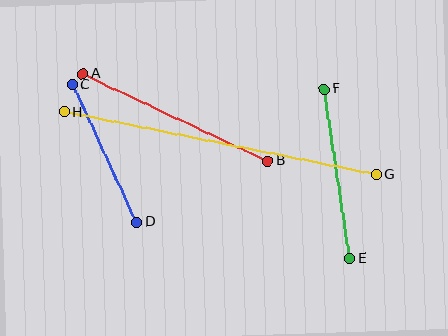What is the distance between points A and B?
The distance is approximately 204 pixels.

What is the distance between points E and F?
The distance is approximately 171 pixels.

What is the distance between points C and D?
The distance is approximately 152 pixels.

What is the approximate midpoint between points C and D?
The midpoint is at approximately (104, 153) pixels.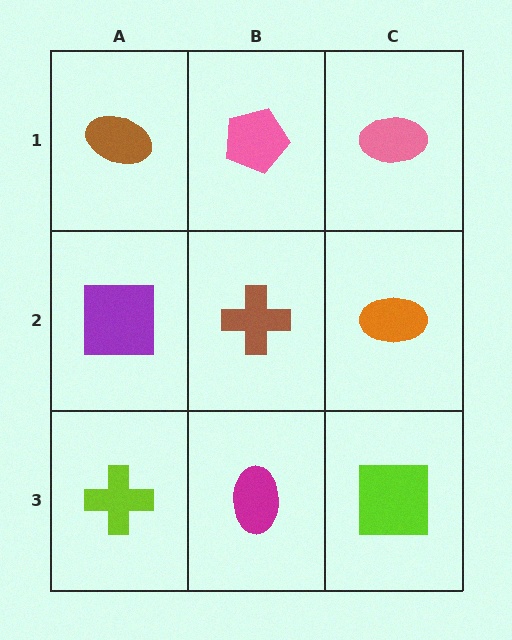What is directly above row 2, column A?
A brown ellipse.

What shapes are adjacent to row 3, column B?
A brown cross (row 2, column B), a lime cross (row 3, column A), a lime square (row 3, column C).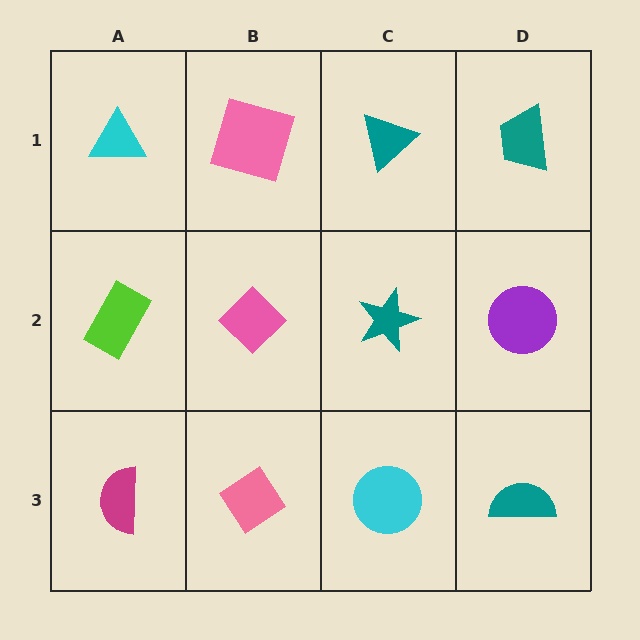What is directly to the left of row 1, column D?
A teal triangle.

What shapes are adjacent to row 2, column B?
A pink square (row 1, column B), a pink diamond (row 3, column B), a lime rectangle (row 2, column A), a teal star (row 2, column C).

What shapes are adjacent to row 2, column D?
A teal trapezoid (row 1, column D), a teal semicircle (row 3, column D), a teal star (row 2, column C).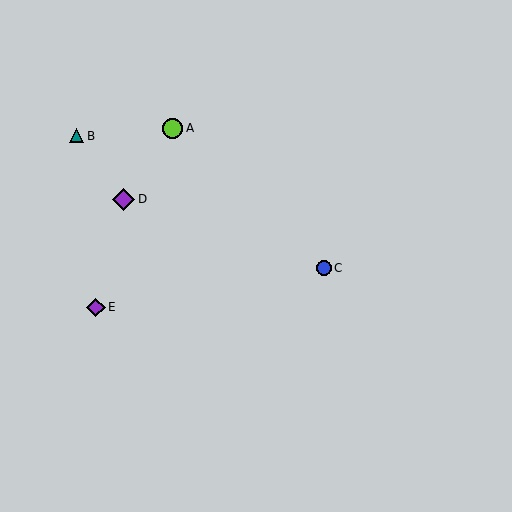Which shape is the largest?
The purple diamond (labeled D) is the largest.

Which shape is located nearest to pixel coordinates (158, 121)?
The lime circle (labeled A) at (173, 128) is nearest to that location.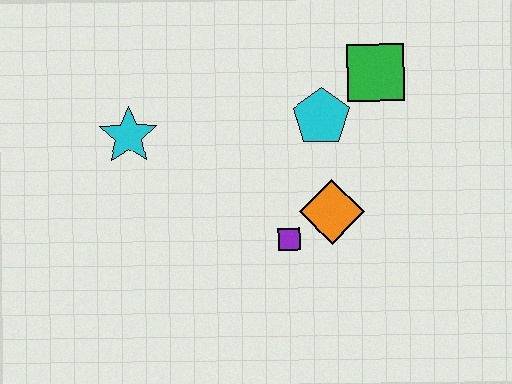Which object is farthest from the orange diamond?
The cyan star is farthest from the orange diamond.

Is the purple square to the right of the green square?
No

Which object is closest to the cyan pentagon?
The green square is closest to the cyan pentagon.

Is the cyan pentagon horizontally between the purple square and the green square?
Yes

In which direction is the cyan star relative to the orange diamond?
The cyan star is to the left of the orange diamond.